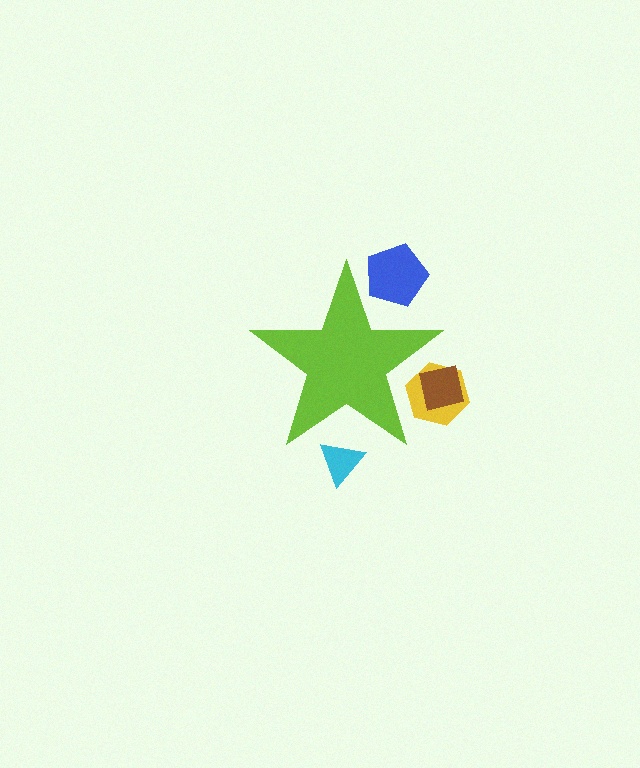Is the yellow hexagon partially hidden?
Yes, the yellow hexagon is partially hidden behind the lime star.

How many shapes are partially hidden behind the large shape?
4 shapes are partially hidden.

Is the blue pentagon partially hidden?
Yes, the blue pentagon is partially hidden behind the lime star.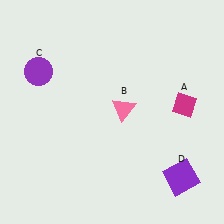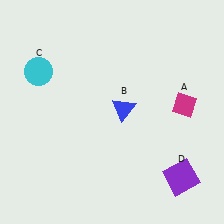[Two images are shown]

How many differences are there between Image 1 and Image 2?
There are 2 differences between the two images.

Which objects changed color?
B changed from pink to blue. C changed from purple to cyan.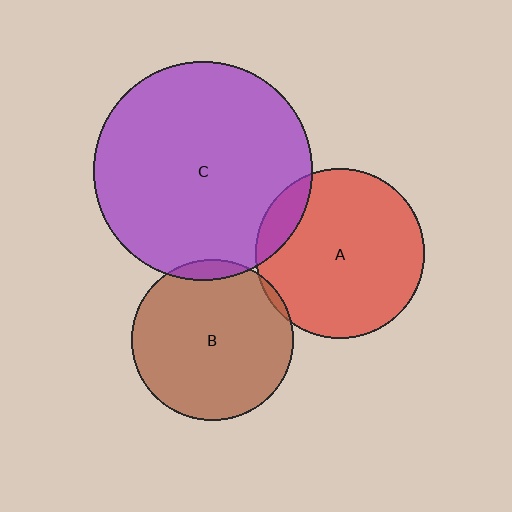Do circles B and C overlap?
Yes.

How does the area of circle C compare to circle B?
Approximately 1.8 times.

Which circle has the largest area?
Circle C (purple).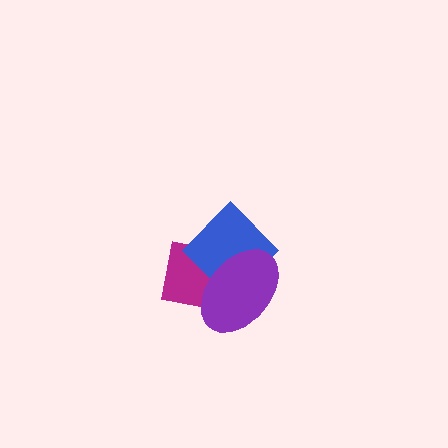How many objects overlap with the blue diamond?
2 objects overlap with the blue diamond.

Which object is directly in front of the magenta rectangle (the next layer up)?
The blue diamond is directly in front of the magenta rectangle.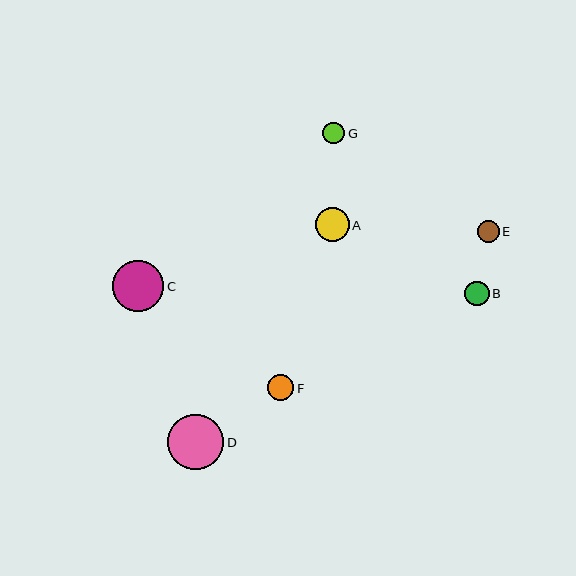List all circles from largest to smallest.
From largest to smallest: D, C, A, F, B, G, E.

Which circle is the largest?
Circle D is the largest with a size of approximately 56 pixels.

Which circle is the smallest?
Circle E is the smallest with a size of approximately 21 pixels.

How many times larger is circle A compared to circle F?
Circle A is approximately 1.3 times the size of circle F.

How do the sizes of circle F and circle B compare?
Circle F and circle B are approximately the same size.